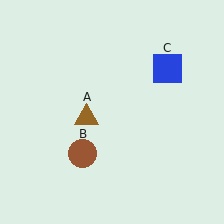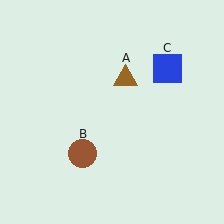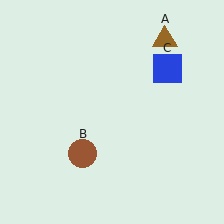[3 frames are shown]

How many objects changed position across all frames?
1 object changed position: brown triangle (object A).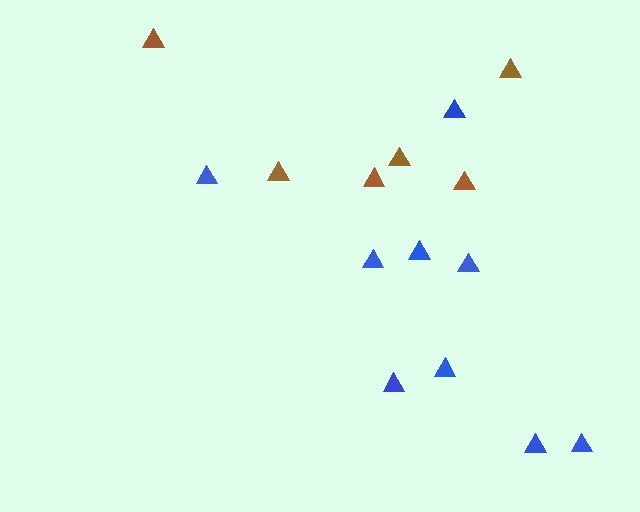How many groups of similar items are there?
There are 2 groups: one group of blue triangles (9) and one group of brown triangles (6).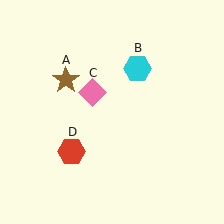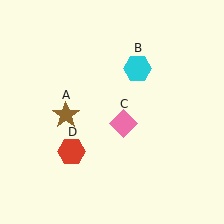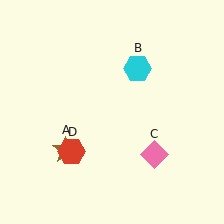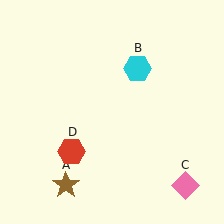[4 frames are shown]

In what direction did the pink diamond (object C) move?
The pink diamond (object C) moved down and to the right.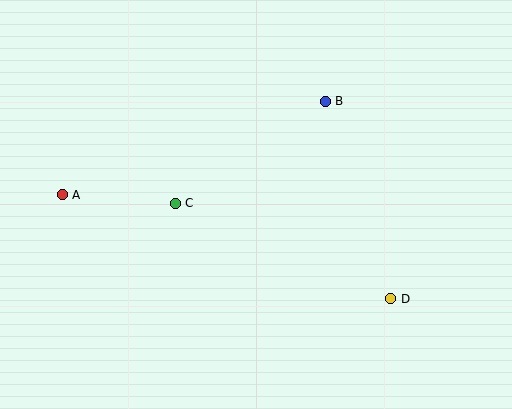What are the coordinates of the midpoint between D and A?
The midpoint between D and A is at (226, 247).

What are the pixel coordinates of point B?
Point B is at (325, 101).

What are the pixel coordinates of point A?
Point A is at (62, 195).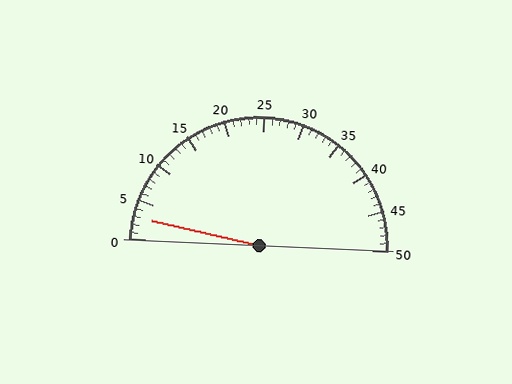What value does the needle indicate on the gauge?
The needle indicates approximately 3.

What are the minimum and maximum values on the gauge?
The gauge ranges from 0 to 50.